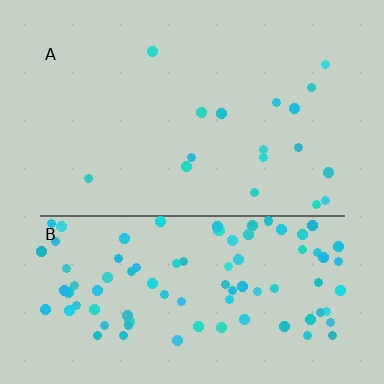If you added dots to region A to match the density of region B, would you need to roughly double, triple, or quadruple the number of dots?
Approximately quadruple.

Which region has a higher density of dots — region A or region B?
B (the bottom).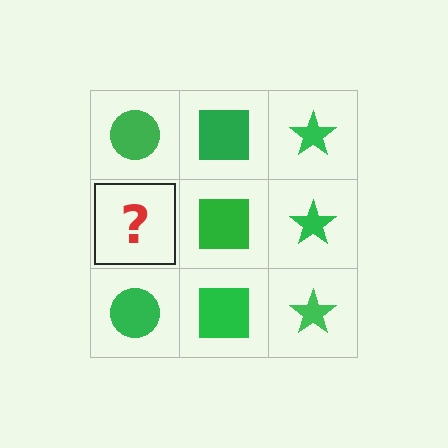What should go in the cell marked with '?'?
The missing cell should contain a green circle.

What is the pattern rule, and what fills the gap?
The rule is that each column has a consistent shape. The gap should be filled with a green circle.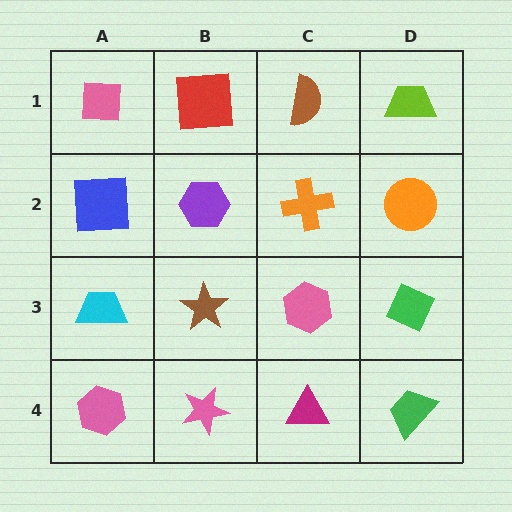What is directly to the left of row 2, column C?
A purple hexagon.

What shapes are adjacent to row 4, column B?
A brown star (row 3, column B), a pink hexagon (row 4, column A), a magenta triangle (row 4, column C).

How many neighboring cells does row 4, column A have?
2.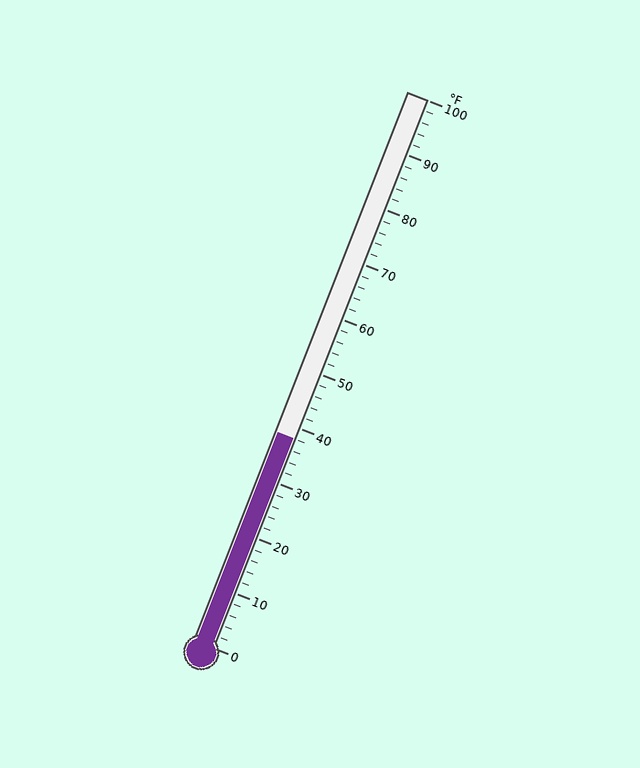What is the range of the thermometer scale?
The thermometer scale ranges from 0°F to 100°F.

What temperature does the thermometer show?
The thermometer shows approximately 38°F.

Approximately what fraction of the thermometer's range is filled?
The thermometer is filled to approximately 40% of its range.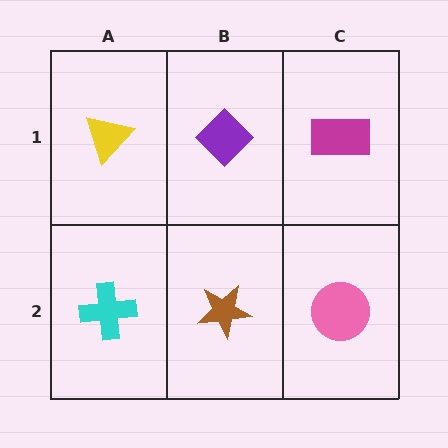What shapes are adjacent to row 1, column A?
A cyan cross (row 2, column A), a purple diamond (row 1, column B).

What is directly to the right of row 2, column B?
A pink circle.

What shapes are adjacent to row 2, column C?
A magenta rectangle (row 1, column C), a brown star (row 2, column B).